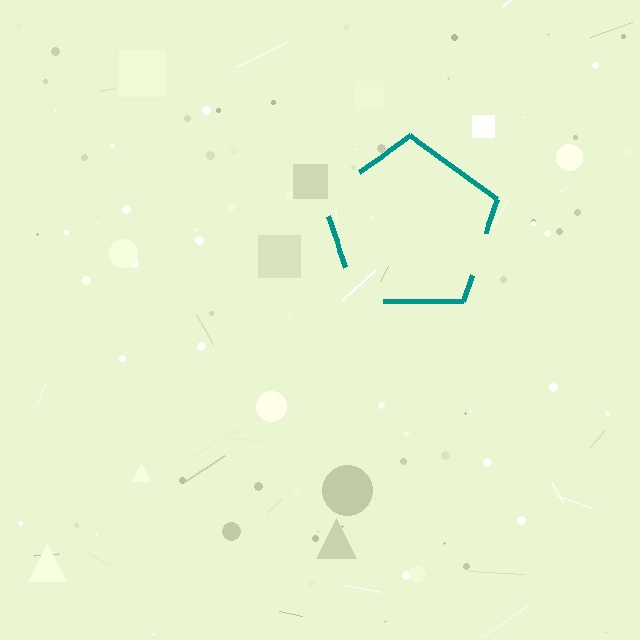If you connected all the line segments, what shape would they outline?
They would outline a pentagon.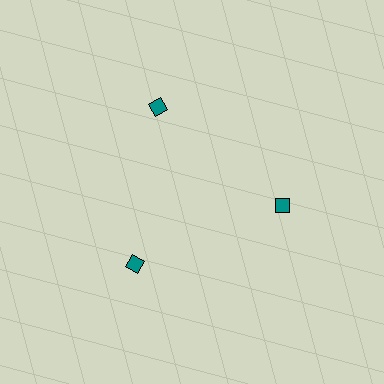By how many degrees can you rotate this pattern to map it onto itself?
The pattern maps onto itself every 120 degrees of rotation.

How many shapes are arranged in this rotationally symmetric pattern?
There are 3 shapes, arranged in 3 groups of 1.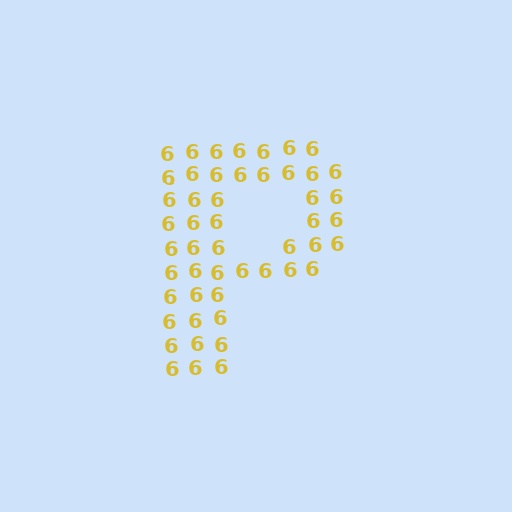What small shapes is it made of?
It is made of small digit 6's.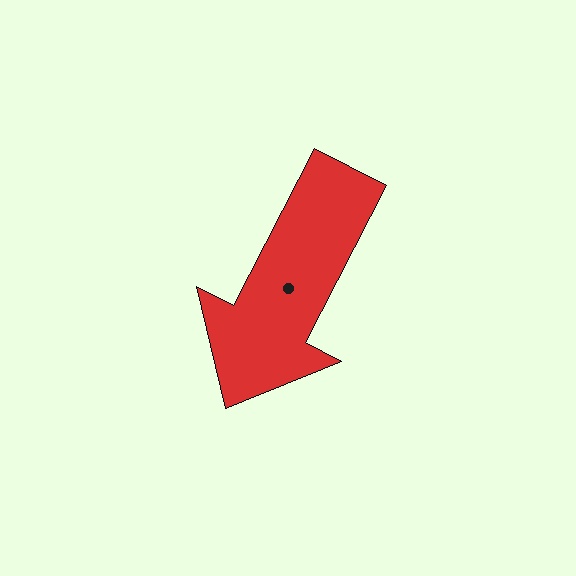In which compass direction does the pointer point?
Southwest.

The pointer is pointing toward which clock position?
Roughly 7 o'clock.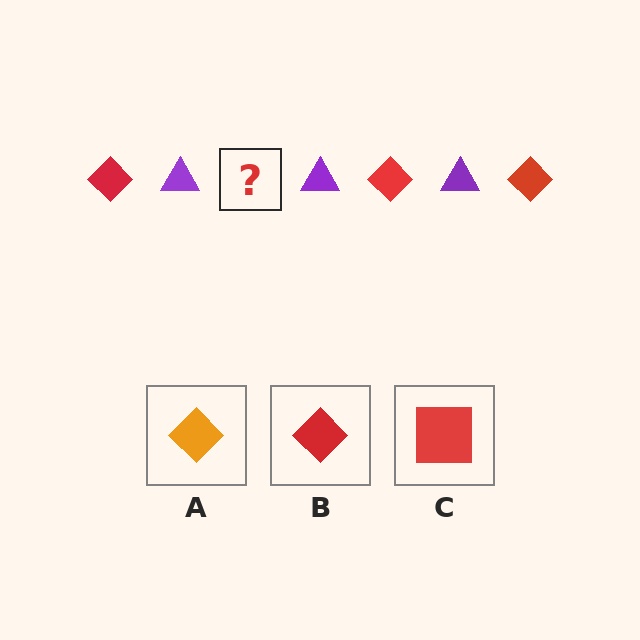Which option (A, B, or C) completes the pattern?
B.